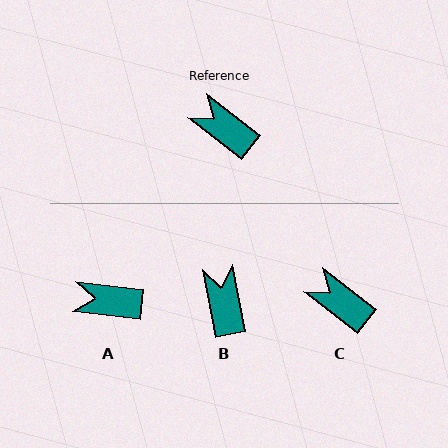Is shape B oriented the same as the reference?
No, it is off by about 41 degrees.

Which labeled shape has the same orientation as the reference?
C.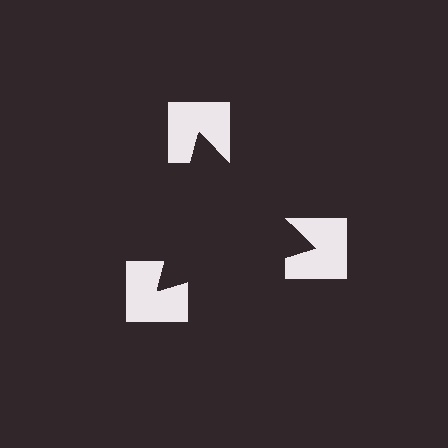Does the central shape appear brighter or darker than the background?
It typically appears slightly darker than the background, even though no actual brightness change is drawn.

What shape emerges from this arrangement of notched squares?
An illusory triangle — its edges are inferred from the aligned wedge cuts in the notched squares, not physically drawn.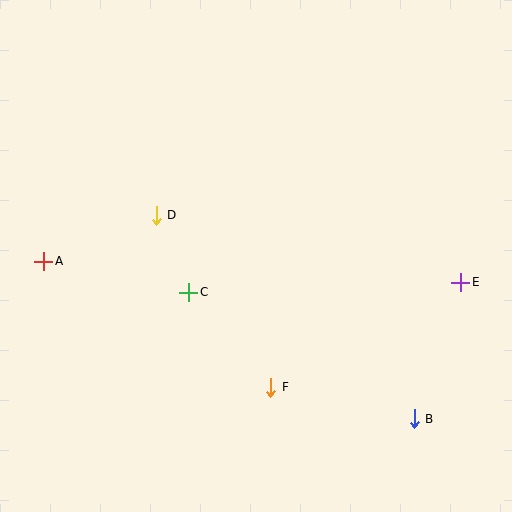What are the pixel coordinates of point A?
Point A is at (44, 261).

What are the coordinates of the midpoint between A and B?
The midpoint between A and B is at (229, 340).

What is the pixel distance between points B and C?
The distance between B and C is 258 pixels.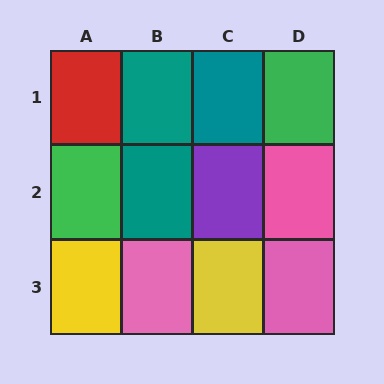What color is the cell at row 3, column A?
Yellow.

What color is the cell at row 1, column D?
Green.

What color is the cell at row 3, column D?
Pink.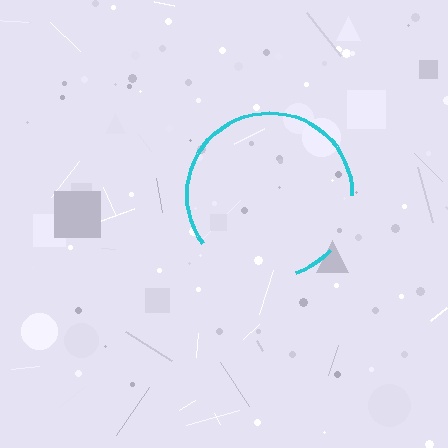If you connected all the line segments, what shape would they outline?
They would outline a circle.